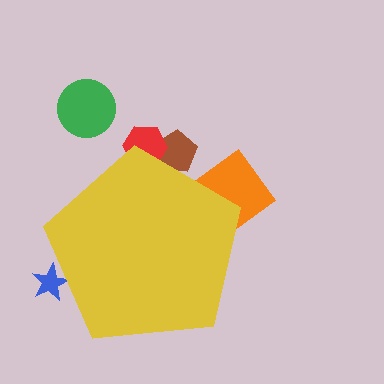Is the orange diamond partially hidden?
Yes, the orange diamond is partially hidden behind the yellow pentagon.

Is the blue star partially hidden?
Yes, the blue star is partially hidden behind the yellow pentagon.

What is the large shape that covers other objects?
A yellow pentagon.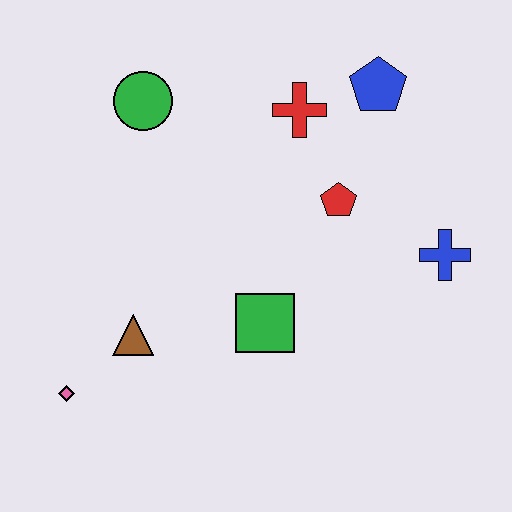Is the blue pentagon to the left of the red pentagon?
No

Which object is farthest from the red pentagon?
The pink diamond is farthest from the red pentagon.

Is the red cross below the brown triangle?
No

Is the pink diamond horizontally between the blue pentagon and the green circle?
No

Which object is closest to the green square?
The brown triangle is closest to the green square.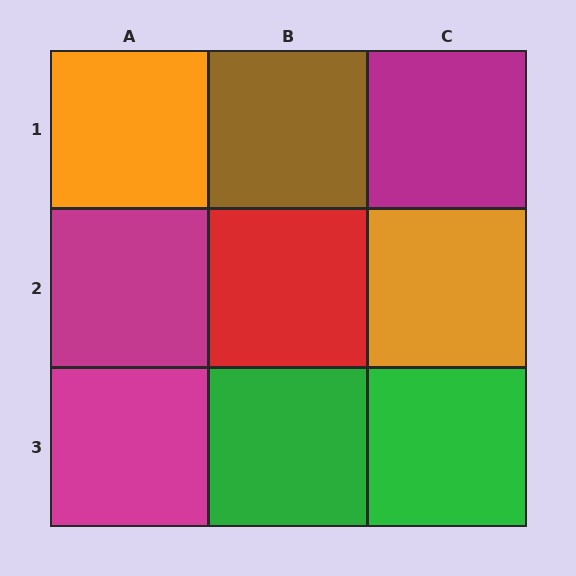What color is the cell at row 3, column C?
Green.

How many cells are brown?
1 cell is brown.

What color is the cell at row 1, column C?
Magenta.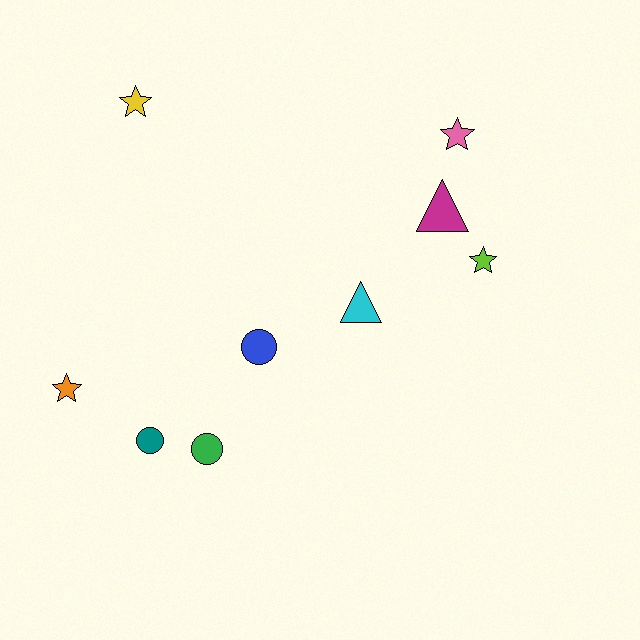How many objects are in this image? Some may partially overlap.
There are 9 objects.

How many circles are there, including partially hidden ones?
There are 3 circles.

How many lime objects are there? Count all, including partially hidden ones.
There is 1 lime object.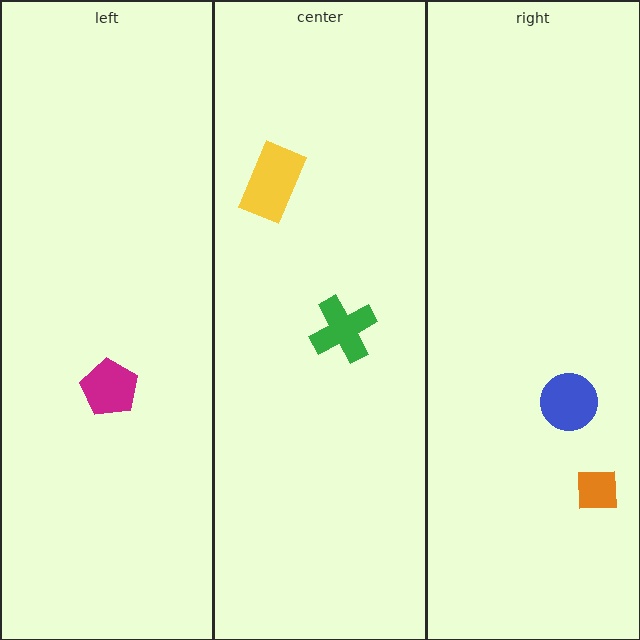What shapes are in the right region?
The blue circle, the orange square.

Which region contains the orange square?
The right region.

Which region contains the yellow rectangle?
The center region.